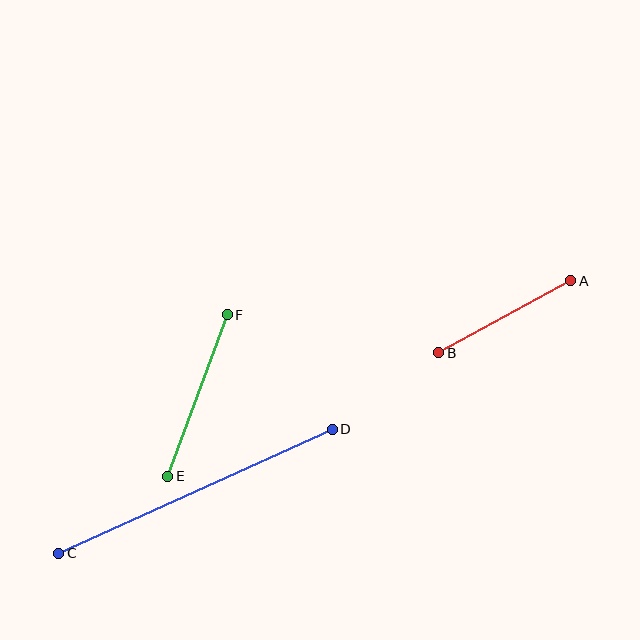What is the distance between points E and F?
The distance is approximately 172 pixels.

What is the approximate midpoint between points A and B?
The midpoint is at approximately (505, 317) pixels.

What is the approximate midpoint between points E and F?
The midpoint is at approximately (198, 395) pixels.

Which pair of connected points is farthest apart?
Points C and D are farthest apart.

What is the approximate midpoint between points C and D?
The midpoint is at approximately (196, 491) pixels.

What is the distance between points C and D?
The distance is approximately 300 pixels.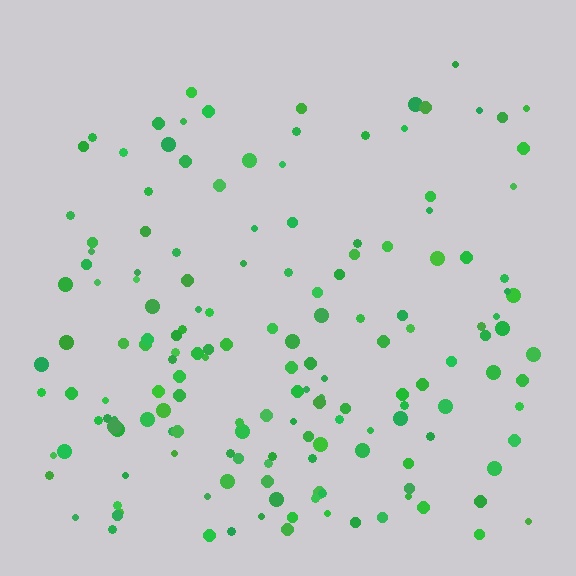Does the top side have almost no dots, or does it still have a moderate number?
Still a moderate number, just noticeably fewer than the bottom.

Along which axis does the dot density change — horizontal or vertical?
Vertical.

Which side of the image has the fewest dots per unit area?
The top.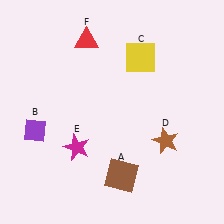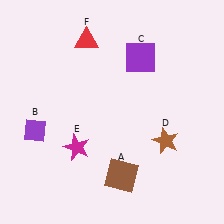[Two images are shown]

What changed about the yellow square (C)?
In Image 1, C is yellow. In Image 2, it changed to purple.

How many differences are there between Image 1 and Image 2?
There is 1 difference between the two images.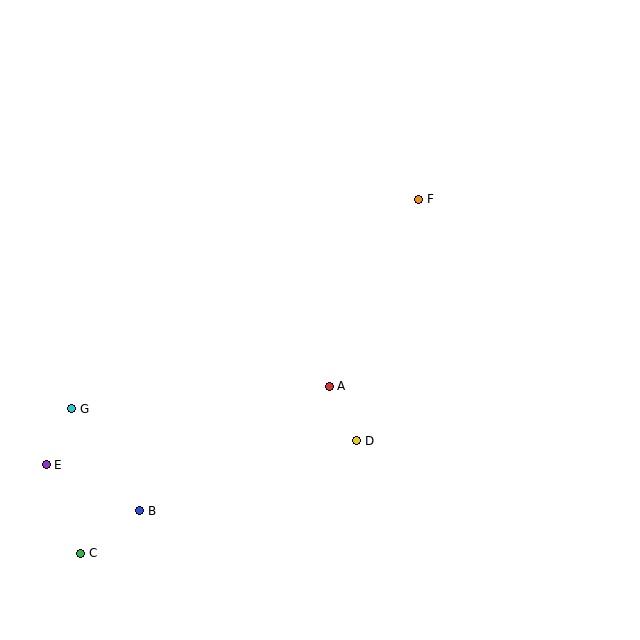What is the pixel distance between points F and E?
The distance between F and E is 457 pixels.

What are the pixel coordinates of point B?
Point B is at (140, 511).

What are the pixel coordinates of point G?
Point G is at (72, 409).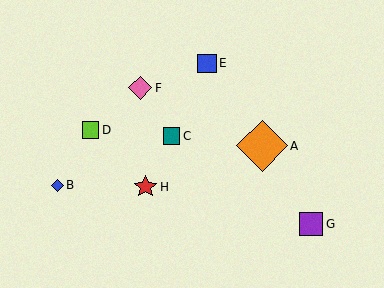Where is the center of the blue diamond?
The center of the blue diamond is at (57, 185).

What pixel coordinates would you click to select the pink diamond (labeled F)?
Click at (140, 88) to select the pink diamond F.